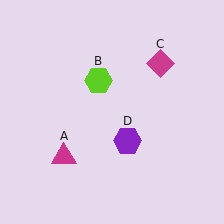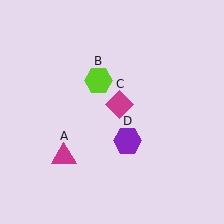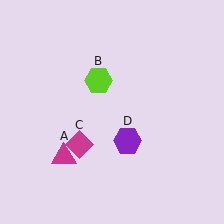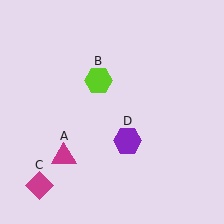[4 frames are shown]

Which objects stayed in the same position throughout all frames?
Magenta triangle (object A) and lime hexagon (object B) and purple hexagon (object D) remained stationary.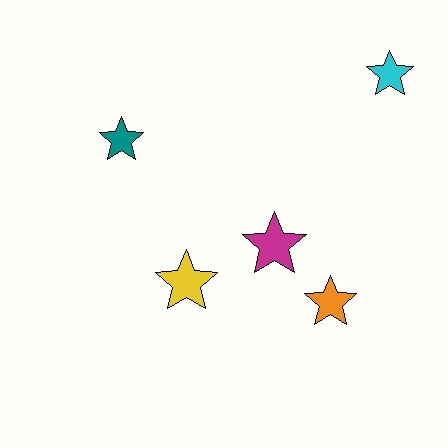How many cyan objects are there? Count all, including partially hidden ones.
There is 1 cyan object.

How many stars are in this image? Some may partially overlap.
There are 5 stars.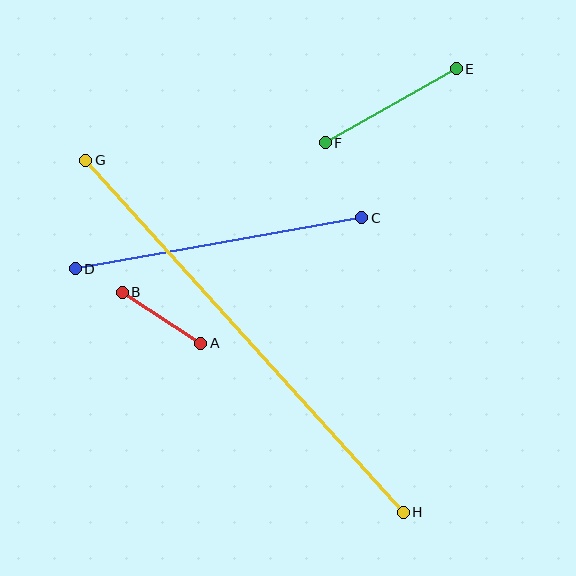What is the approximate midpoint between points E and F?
The midpoint is at approximately (391, 106) pixels.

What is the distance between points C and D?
The distance is approximately 291 pixels.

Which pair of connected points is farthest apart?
Points G and H are farthest apart.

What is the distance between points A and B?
The distance is approximately 94 pixels.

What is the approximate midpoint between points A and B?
The midpoint is at approximately (161, 318) pixels.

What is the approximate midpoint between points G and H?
The midpoint is at approximately (245, 336) pixels.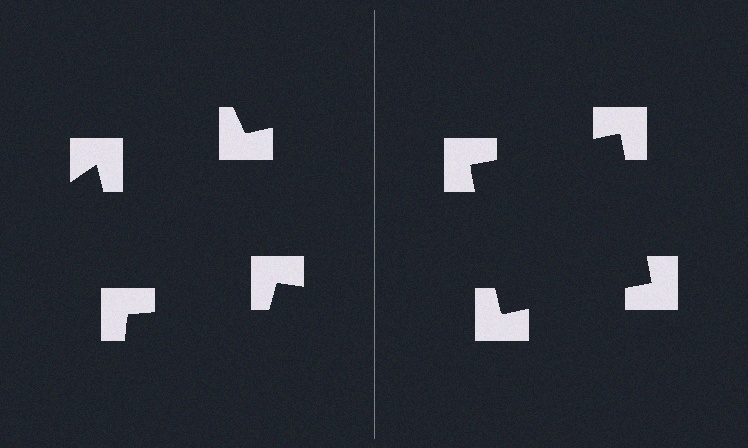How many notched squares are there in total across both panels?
8 — 4 on each side.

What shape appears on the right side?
An illusory square.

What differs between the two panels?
The notched squares are positioned identically on both sides; only the wedge orientations differ. On the right they align to a square; on the left they are misaligned.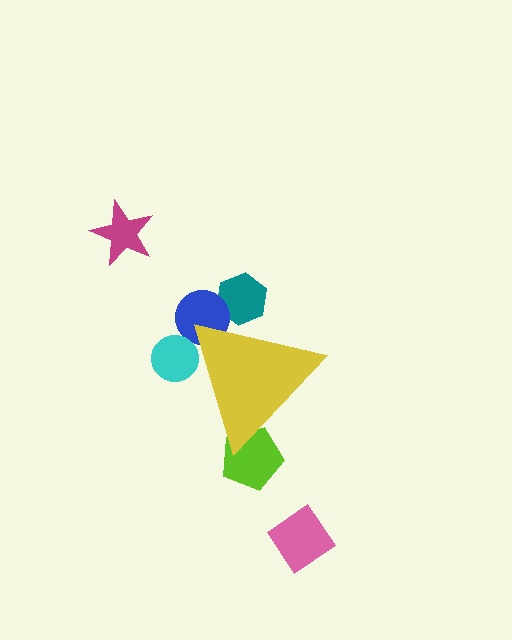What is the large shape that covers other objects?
A yellow triangle.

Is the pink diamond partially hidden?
No, the pink diamond is fully visible.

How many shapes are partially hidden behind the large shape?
4 shapes are partially hidden.